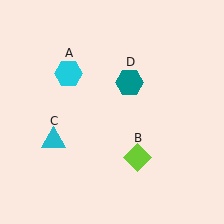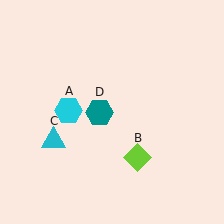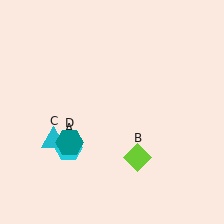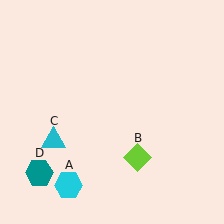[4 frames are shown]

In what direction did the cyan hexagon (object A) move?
The cyan hexagon (object A) moved down.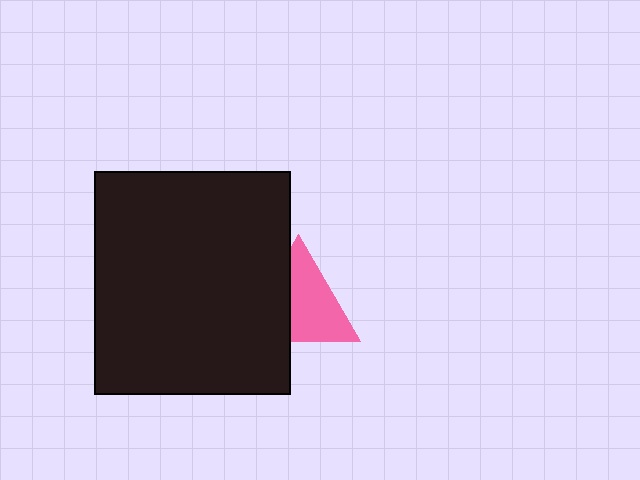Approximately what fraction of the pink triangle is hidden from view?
Roughly 39% of the pink triangle is hidden behind the black rectangle.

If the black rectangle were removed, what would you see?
You would see the complete pink triangle.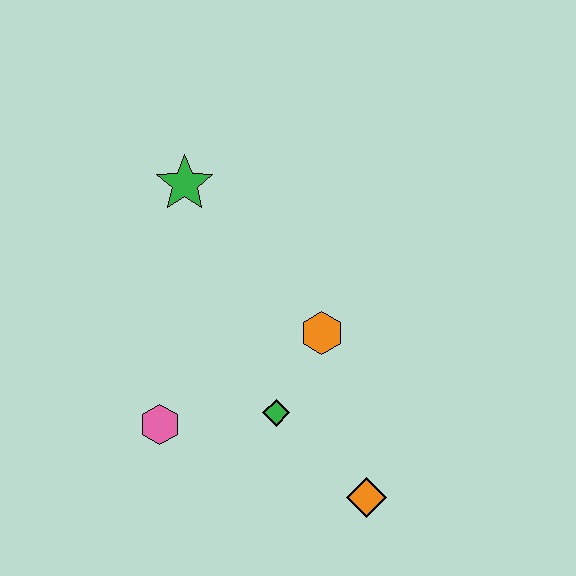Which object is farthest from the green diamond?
The green star is farthest from the green diamond.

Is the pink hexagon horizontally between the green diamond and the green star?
No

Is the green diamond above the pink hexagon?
Yes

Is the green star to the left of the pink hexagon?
No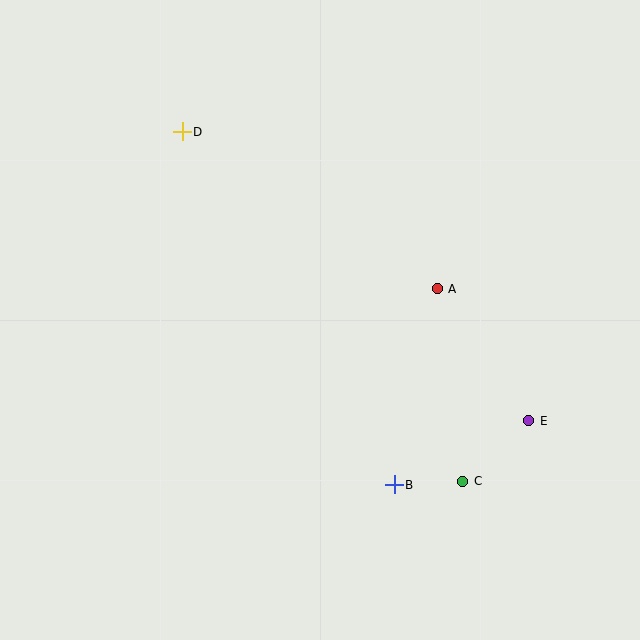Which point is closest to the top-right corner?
Point A is closest to the top-right corner.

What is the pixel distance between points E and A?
The distance between E and A is 161 pixels.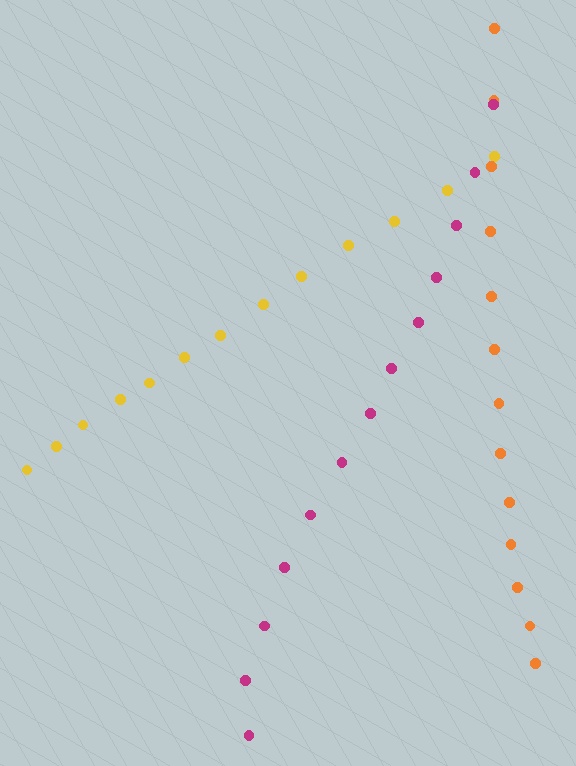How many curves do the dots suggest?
There are 3 distinct paths.